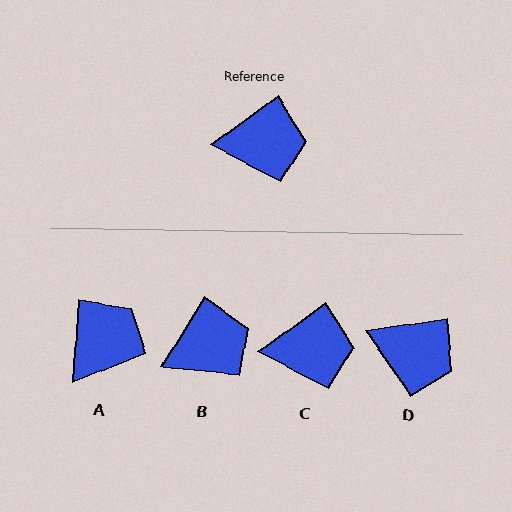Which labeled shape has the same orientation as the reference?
C.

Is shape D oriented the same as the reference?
No, it is off by about 28 degrees.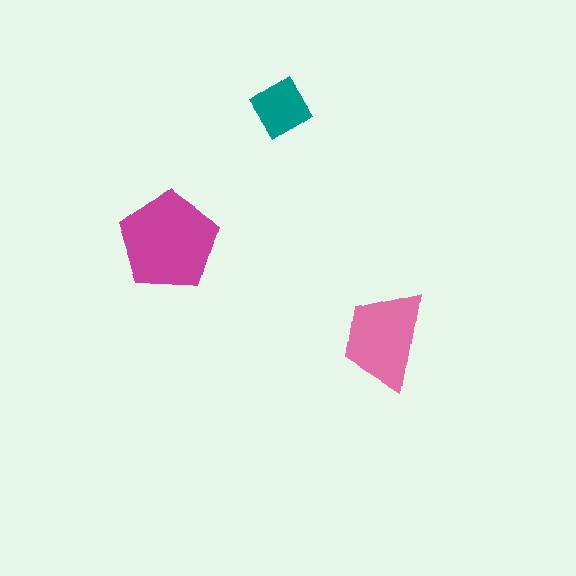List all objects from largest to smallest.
The magenta pentagon, the pink trapezoid, the teal diamond.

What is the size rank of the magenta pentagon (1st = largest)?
1st.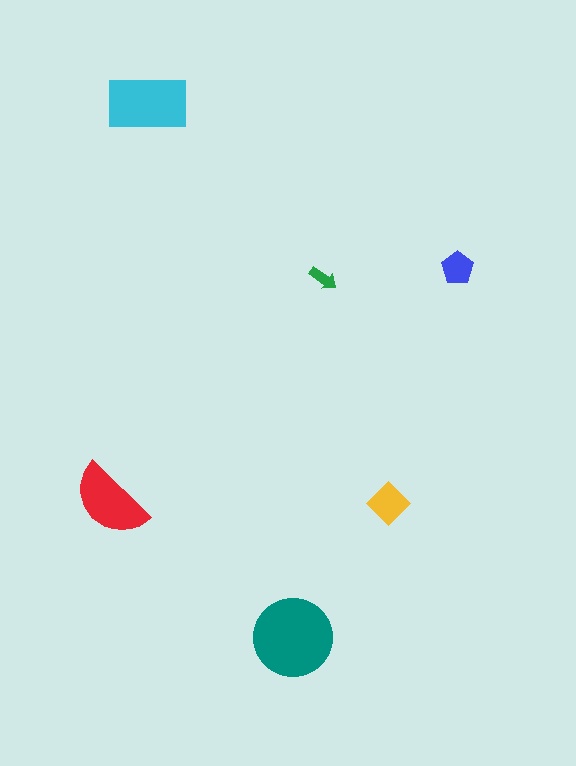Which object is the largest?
The teal circle.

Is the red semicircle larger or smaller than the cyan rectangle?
Smaller.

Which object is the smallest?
The green arrow.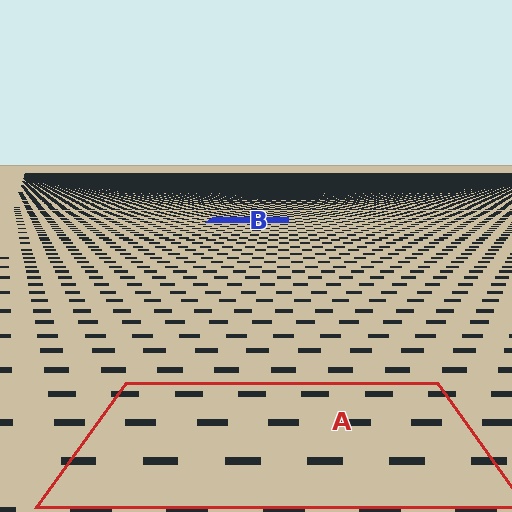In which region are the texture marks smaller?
The texture marks are smaller in region B, because it is farther away.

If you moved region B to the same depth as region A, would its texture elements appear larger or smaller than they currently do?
They would appear larger. At a closer depth, the same texture elements are projected at a bigger on-screen size.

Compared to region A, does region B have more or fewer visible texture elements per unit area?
Region B has more texture elements per unit area — they are packed more densely because it is farther away.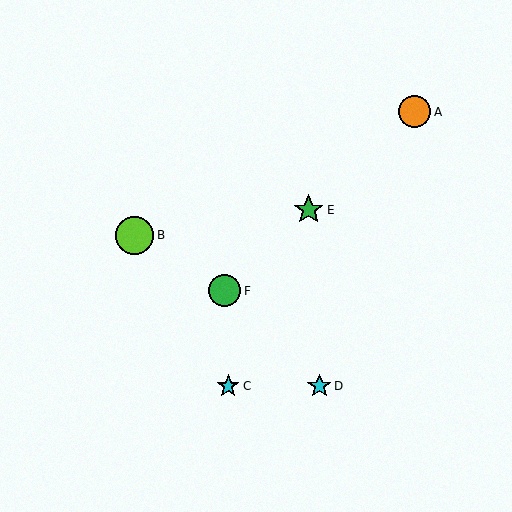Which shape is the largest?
The lime circle (labeled B) is the largest.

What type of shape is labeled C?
Shape C is a cyan star.